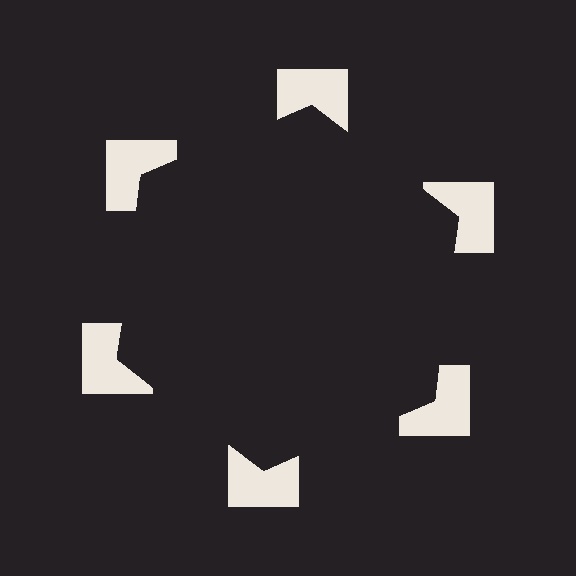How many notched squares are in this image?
There are 6 — one at each vertex of the illusory hexagon.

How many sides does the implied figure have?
6 sides.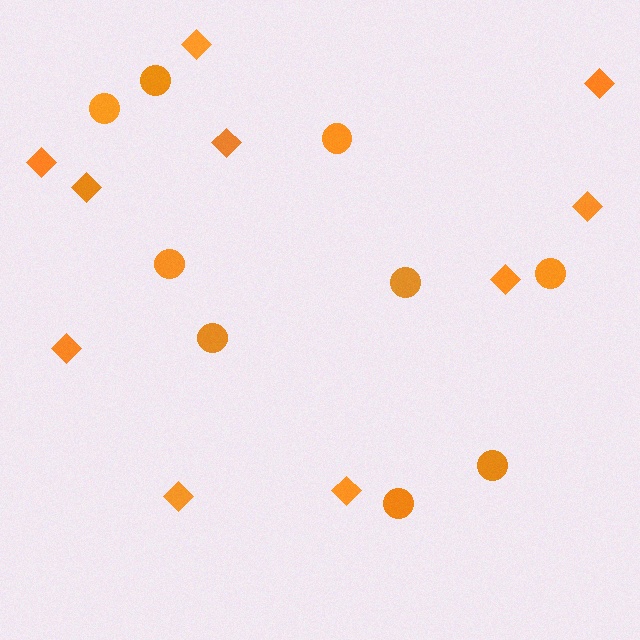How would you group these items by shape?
There are 2 groups: one group of diamonds (10) and one group of circles (9).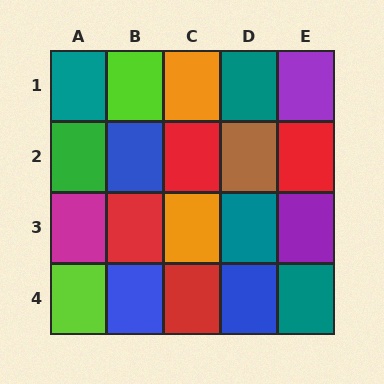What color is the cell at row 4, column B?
Blue.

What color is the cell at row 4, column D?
Blue.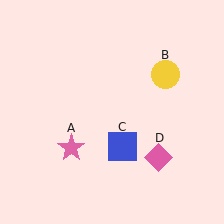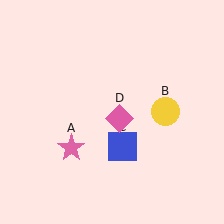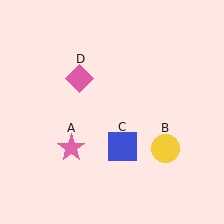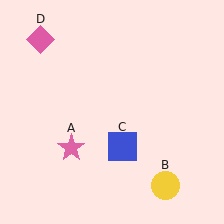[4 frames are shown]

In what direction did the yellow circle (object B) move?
The yellow circle (object B) moved down.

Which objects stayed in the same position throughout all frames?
Pink star (object A) and blue square (object C) remained stationary.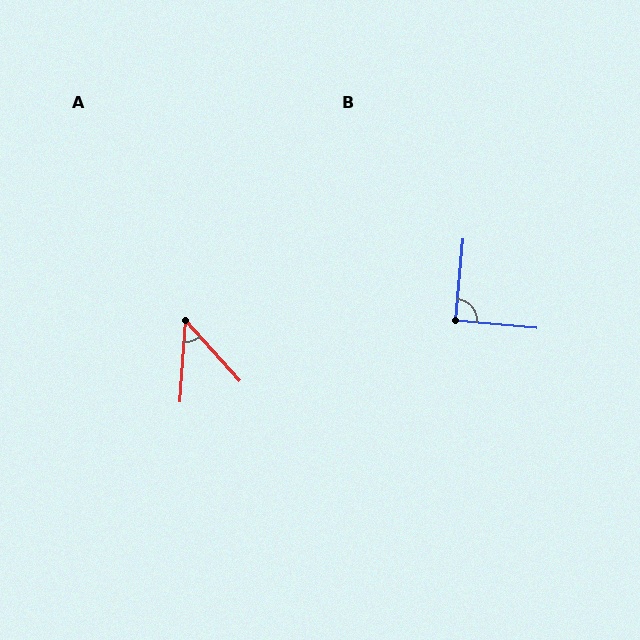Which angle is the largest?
B, at approximately 90 degrees.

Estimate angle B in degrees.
Approximately 90 degrees.